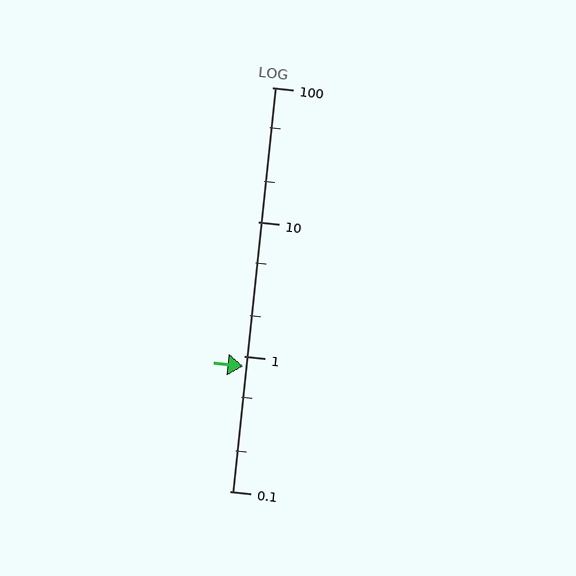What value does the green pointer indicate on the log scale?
The pointer indicates approximately 0.85.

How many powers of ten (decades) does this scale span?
The scale spans 3 decades, from 0.1 to 100.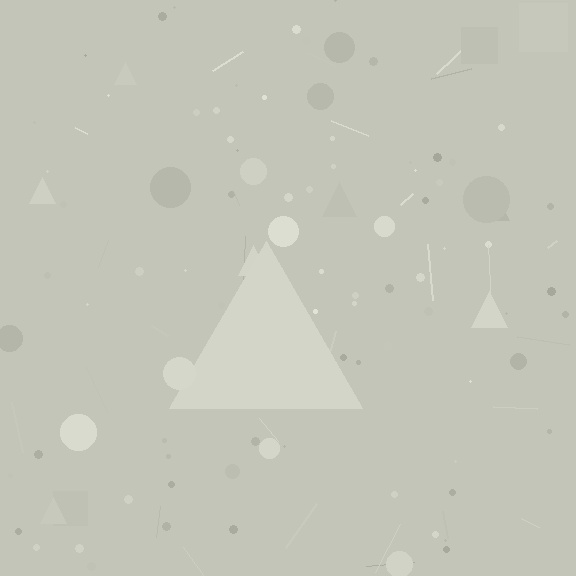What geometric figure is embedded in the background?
A triangle is embedded in the background.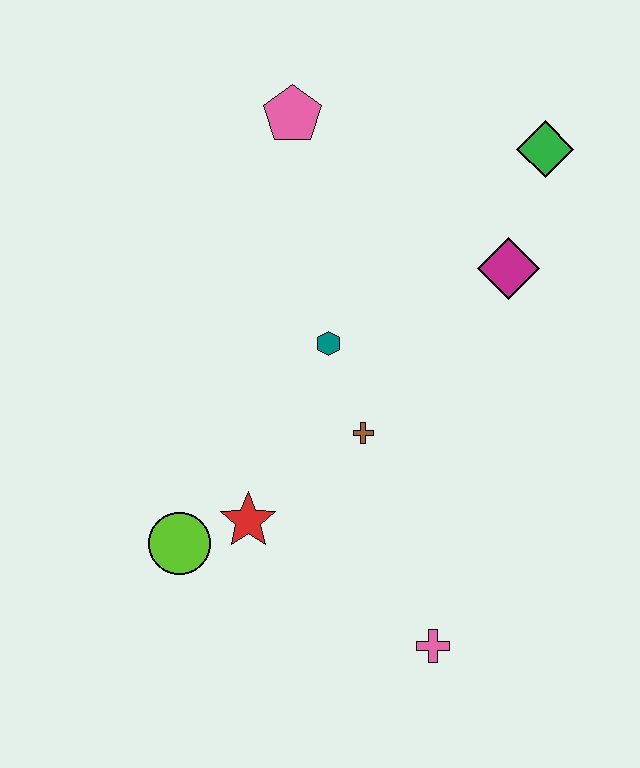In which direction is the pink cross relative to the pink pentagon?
The pink cross is below the pink pentagon.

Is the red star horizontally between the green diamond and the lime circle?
Yes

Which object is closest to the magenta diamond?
The green diamond is closest to the magenta diamond.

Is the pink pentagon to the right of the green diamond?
No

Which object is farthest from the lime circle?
The green diamond is farthest from the lime circle.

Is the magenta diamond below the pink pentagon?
Yes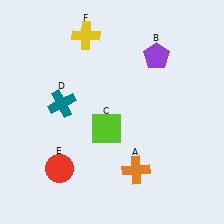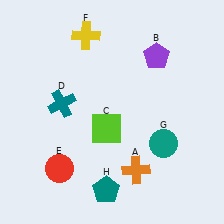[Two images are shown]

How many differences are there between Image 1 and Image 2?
There are 2 differences between the two images.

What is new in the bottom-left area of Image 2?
A teal pentagon (H) was added in the bottom-left area of Image 2.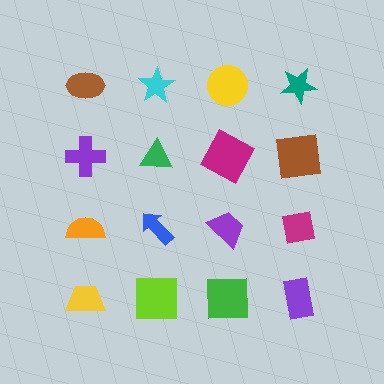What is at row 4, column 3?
A green square.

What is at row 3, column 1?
An orange semicircle.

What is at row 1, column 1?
A brown ellipse.